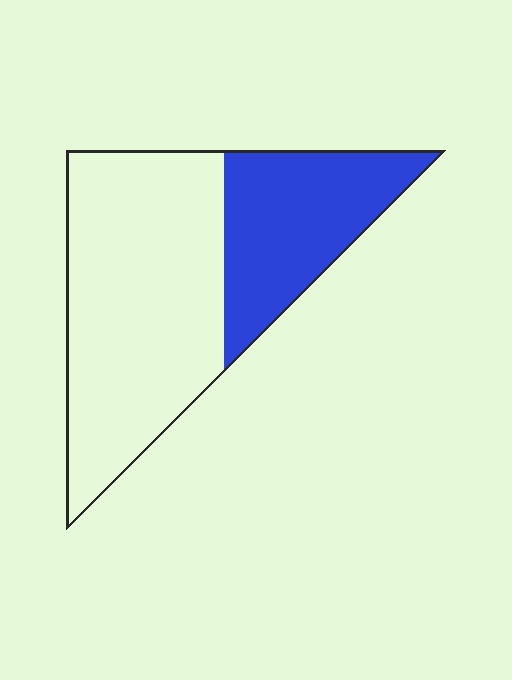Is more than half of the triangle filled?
No.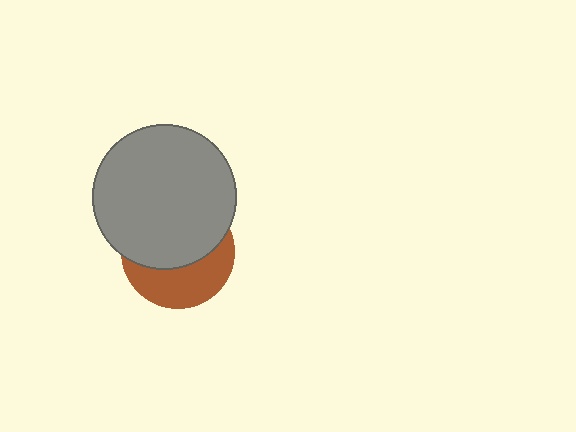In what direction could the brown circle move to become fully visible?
The brown circle could move down. That would shift it out from behind the gray circle entirely.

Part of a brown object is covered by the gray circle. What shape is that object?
It is a circle.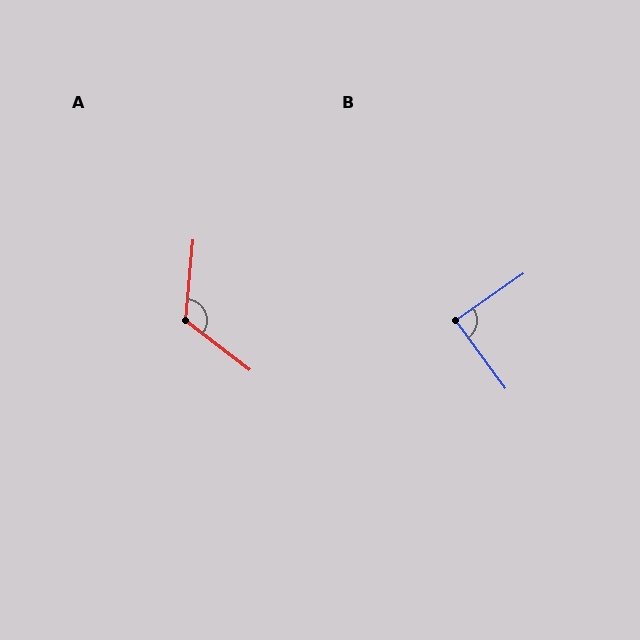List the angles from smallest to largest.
B (88°), A (123°).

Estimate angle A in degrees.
Approximately 123 degrees.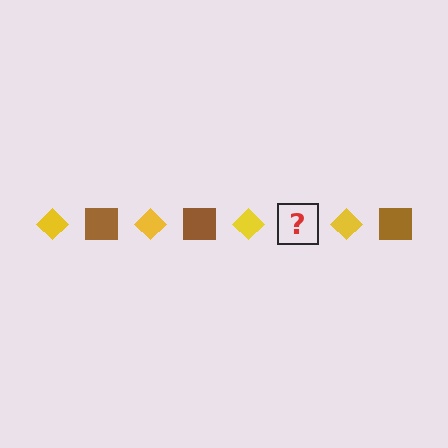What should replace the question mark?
The question mark should be replaced with a brown square.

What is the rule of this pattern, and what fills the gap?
The rule is that the pattern alternates between yellow diamond and brown square. The gap should be filled with a brown square.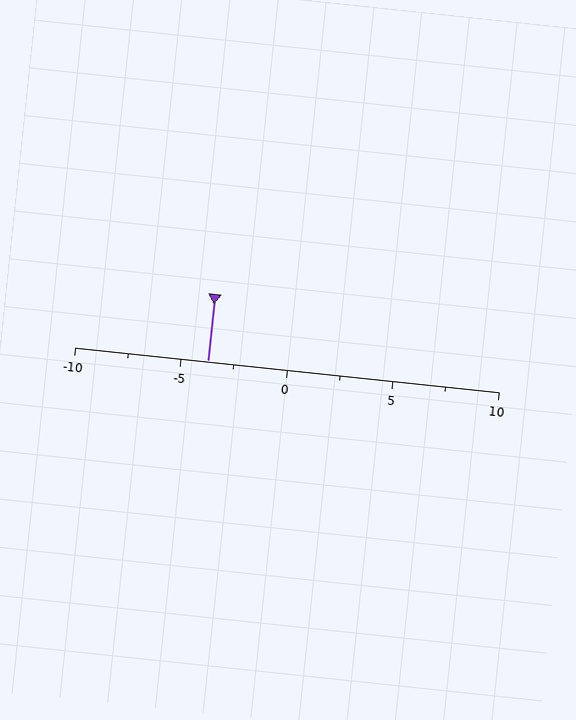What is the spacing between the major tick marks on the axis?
The major ticks are spaced 5 apart.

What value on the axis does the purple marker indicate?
The marker indicates approximately -3.8.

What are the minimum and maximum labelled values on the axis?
The axis runs from -10 to 10.